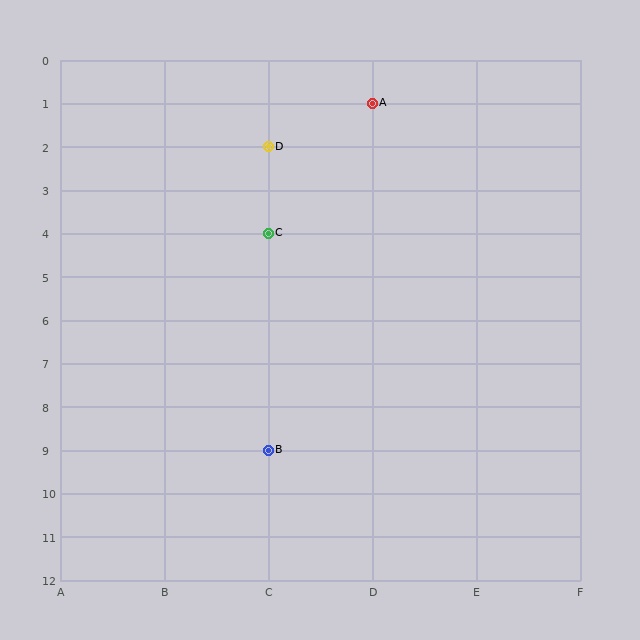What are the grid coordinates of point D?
Point D is at grid coordinates (C, 2).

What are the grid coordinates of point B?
Point B is at grid coordinates (C, 9).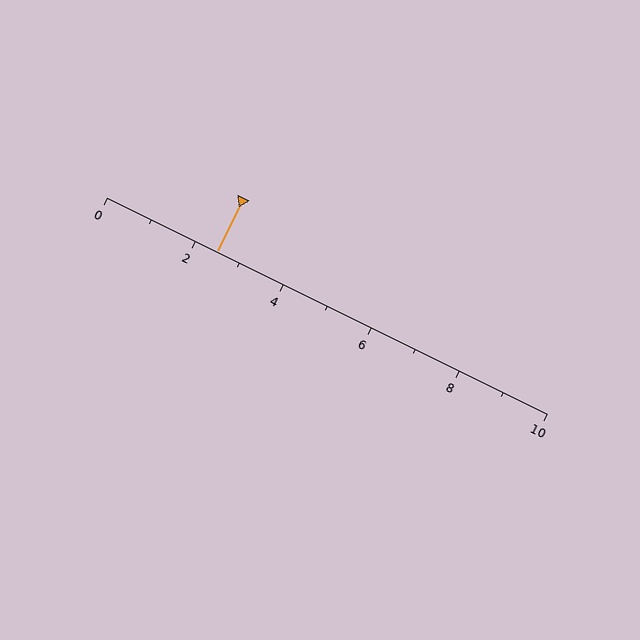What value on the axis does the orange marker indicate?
The marker indicates approximately 2.5.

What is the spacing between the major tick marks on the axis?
The major ticks are spaced 2 apart.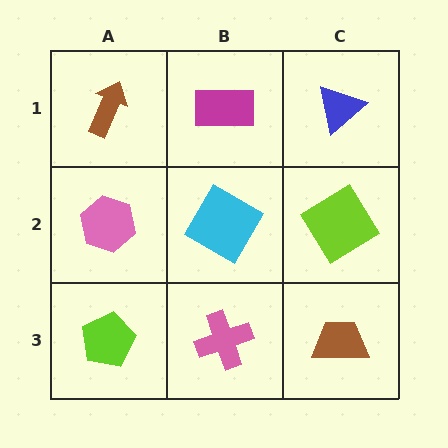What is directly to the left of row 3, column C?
A pink cross.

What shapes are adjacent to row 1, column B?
A cyan diamond (row 2, column B), a brown arrow (row 1, column A), a blue triangle (row 1, column C).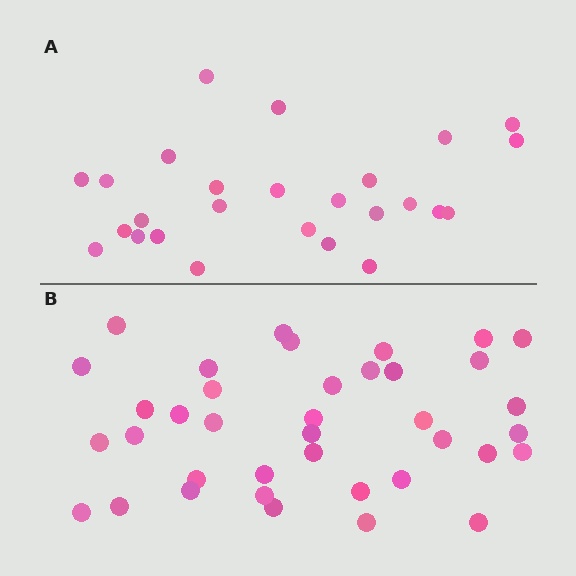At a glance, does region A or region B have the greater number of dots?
Region B (the bottom region) has more dots.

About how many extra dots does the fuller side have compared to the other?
Region B has roughly 12 or so more dots than region A.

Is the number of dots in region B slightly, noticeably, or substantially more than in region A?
Region B has substantially more. The ratio is roughly 1.5 to 1.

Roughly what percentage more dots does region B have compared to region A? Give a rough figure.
About 45% more.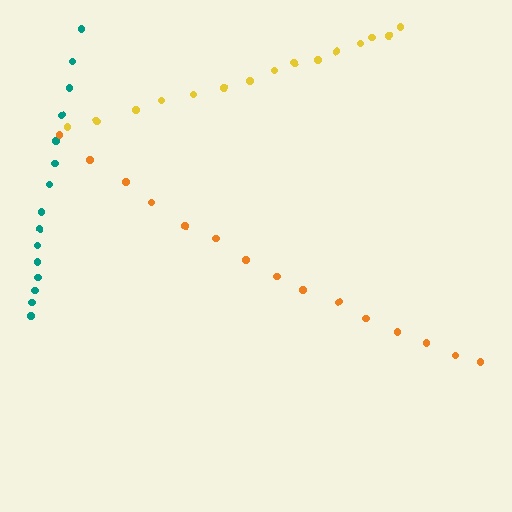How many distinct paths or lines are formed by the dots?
There are 3 distinct paths.